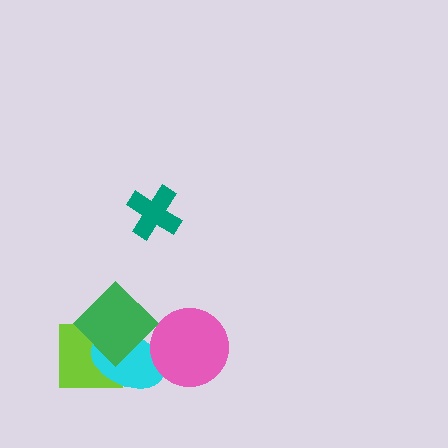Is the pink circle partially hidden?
No, no other shape covers it.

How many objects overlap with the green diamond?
2 objects overlap with the green diamond.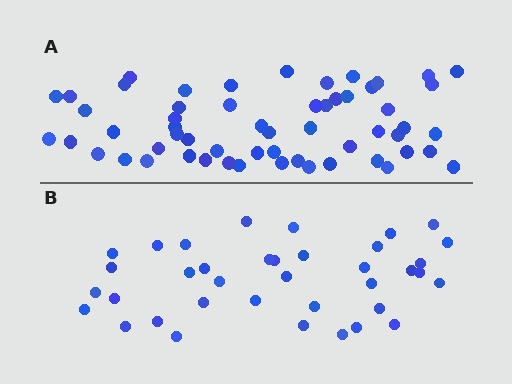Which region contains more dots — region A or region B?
Region A (the top region) has more dots.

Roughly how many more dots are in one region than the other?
Region A has approximately 20 more dots than region B.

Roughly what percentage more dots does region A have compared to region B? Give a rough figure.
About 55% more.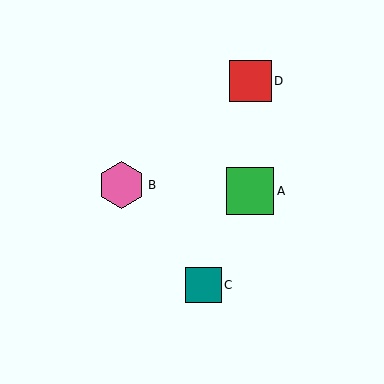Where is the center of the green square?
The center of the green square is at (250, 191).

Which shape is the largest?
The green square (labeled A) is the largest.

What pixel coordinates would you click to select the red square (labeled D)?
Click at (251, 81) to select the red square D.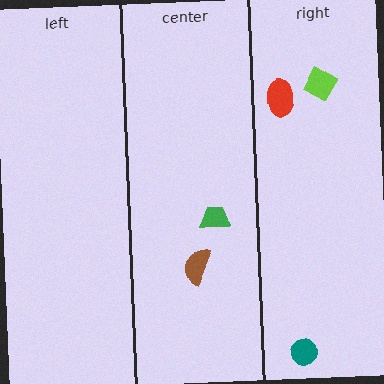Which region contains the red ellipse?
The right region.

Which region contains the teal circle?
The right region.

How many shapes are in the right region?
3.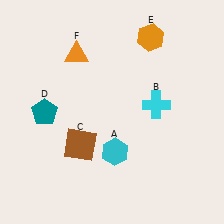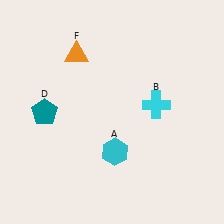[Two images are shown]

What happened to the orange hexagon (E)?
The orange hexagon (E) was removed in Image 2. It was in the top-right area of Image 1.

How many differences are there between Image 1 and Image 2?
There are 2 differences between the two images.